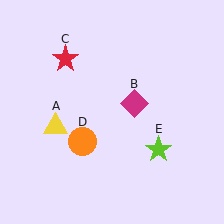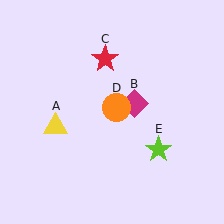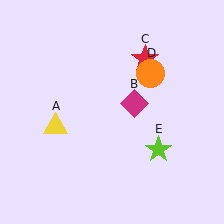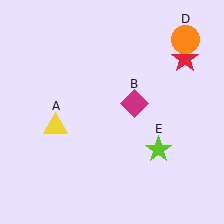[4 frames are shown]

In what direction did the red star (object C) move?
The red star (object C) moved right.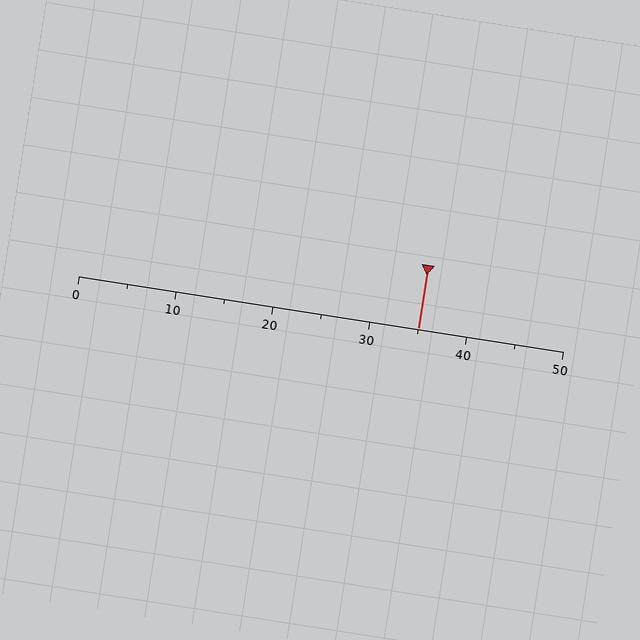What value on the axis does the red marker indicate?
The marker indicates approximately 35.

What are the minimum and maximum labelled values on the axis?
The axis runs from 0 to 50.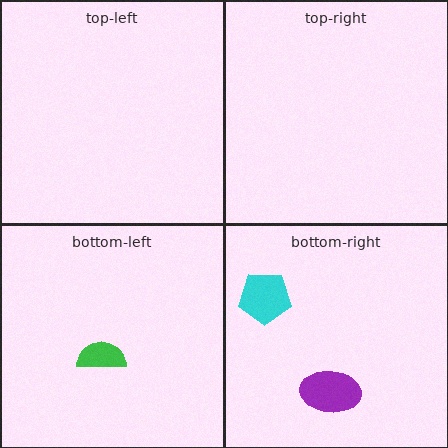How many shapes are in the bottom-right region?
2.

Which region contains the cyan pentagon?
The bottom-right region.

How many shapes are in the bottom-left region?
1.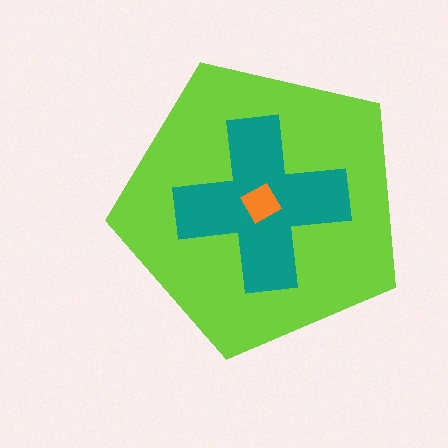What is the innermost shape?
The orange square.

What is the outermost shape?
The lime pentagon.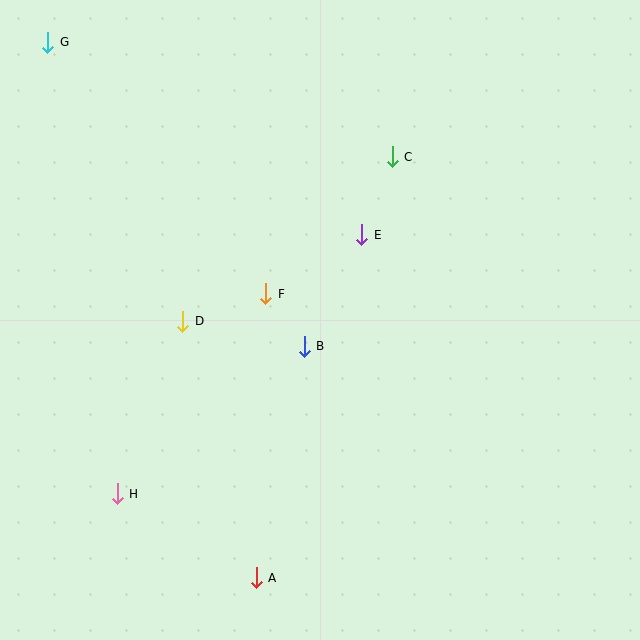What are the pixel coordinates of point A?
Point A is at (256, 578).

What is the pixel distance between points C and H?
The distance between C and H is 435 pixels.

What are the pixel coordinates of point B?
Point B is at (304, 346).